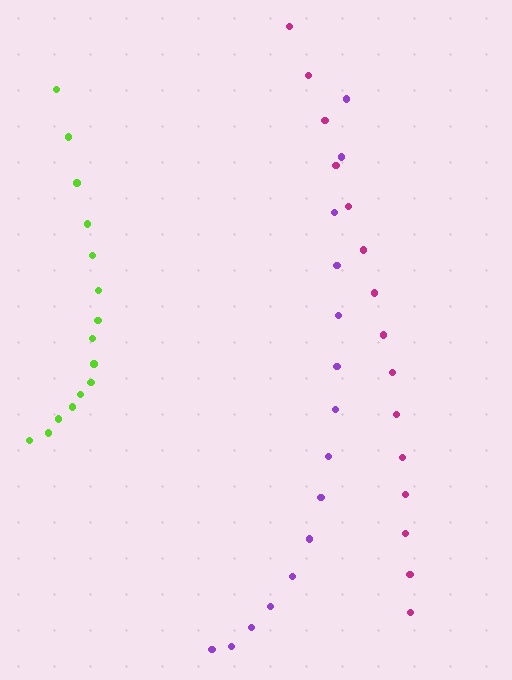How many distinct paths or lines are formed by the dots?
There are 3 distinct paths.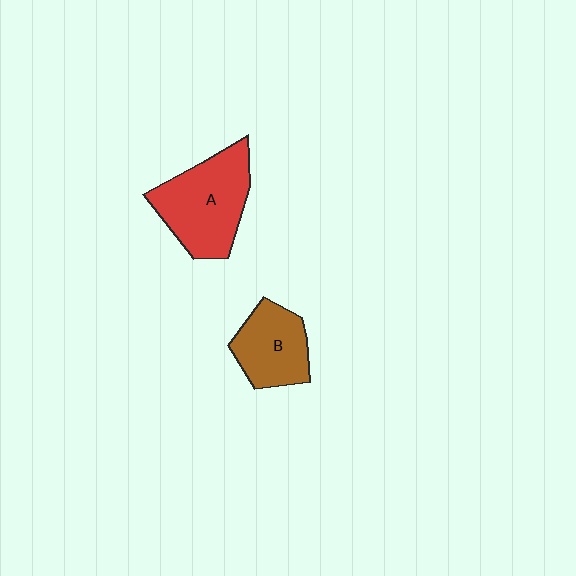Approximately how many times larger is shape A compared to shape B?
Approximately 1.5 times.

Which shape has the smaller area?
Shape B (brown).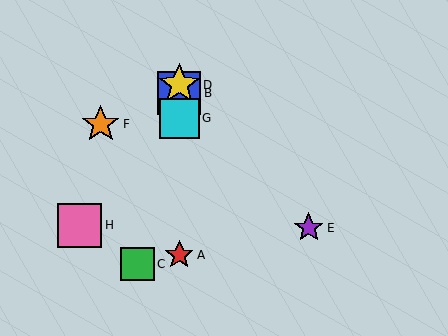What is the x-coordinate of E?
Object E is at x≈309.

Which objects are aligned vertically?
Objects A, B, D, G are aligned vertically.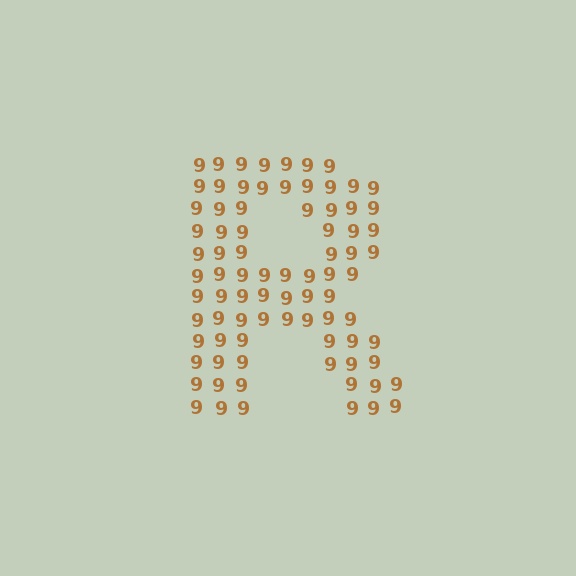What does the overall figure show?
The overall figure shows the letter R.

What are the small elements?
The small elements are digit 9's.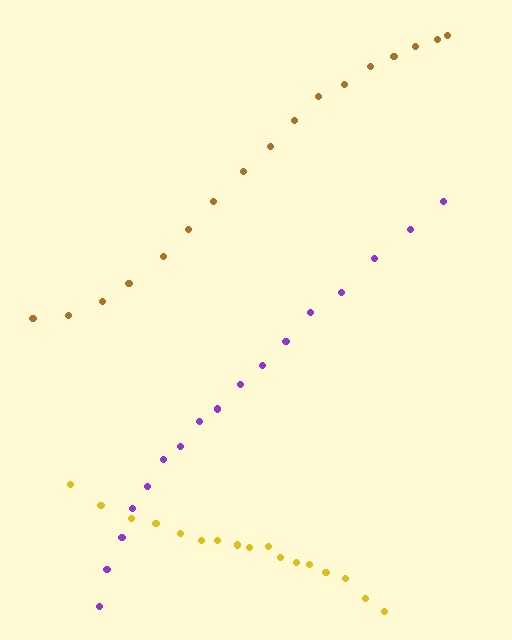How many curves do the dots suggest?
There are 3 distinct paths.